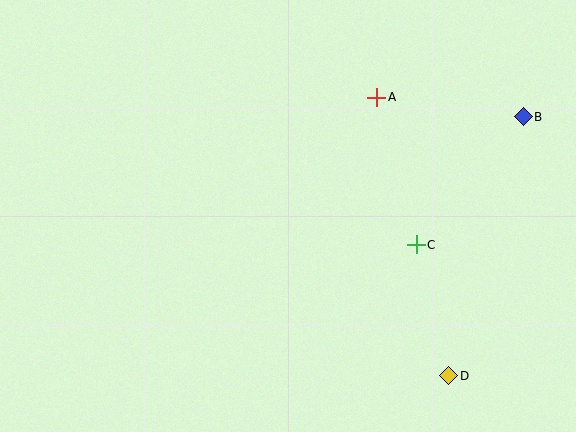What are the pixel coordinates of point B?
Point B is at (523, 117).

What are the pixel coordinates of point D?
Point D is at (449, 376).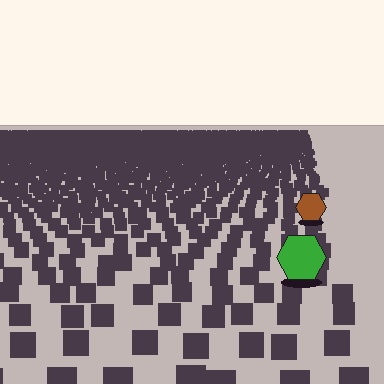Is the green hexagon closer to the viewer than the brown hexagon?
Yes. The green hexagon is closer — you can tell from the texture gradient: the ground texture is coarser near it.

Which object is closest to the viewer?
The green hexagon is closest. The texture marks near it are larger and more spread out.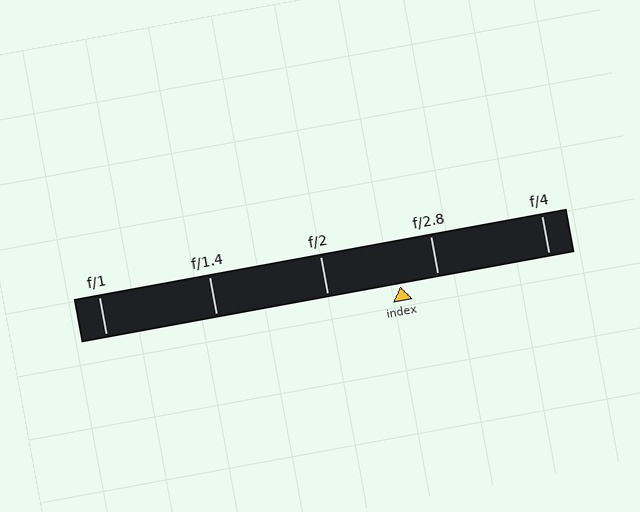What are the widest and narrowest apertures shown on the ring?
The widest aperture shown is f/1 and the narrowest is f/4.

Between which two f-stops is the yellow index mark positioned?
The index mark is between f/2 and f/2.8.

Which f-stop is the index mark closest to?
The index mark is closest to f/2.8.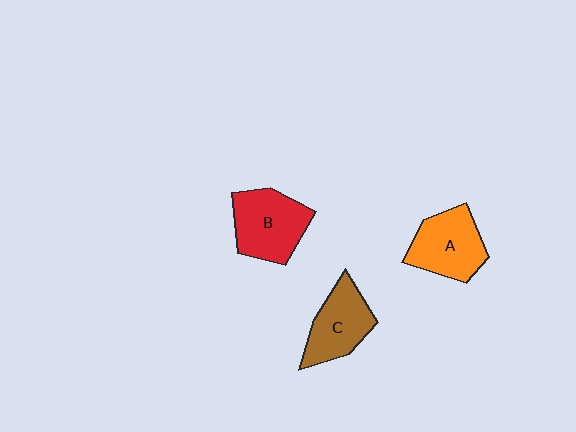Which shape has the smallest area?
Shape C (brown).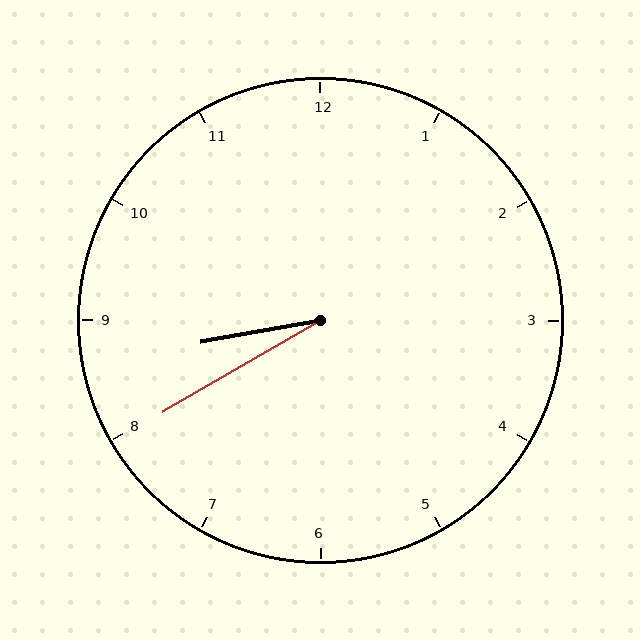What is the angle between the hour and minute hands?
Approximately 20 degrees.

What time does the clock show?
8:40.